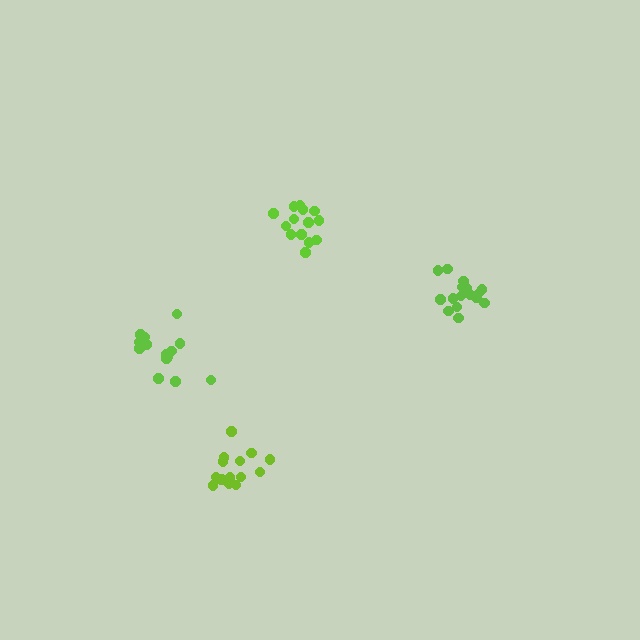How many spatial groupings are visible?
There are 4 spatial groupings.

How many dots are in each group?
Group 1: 16 dots, Group 2: 14 dots, Group 3: 15 dots, Group 4: 14 dots (59 total).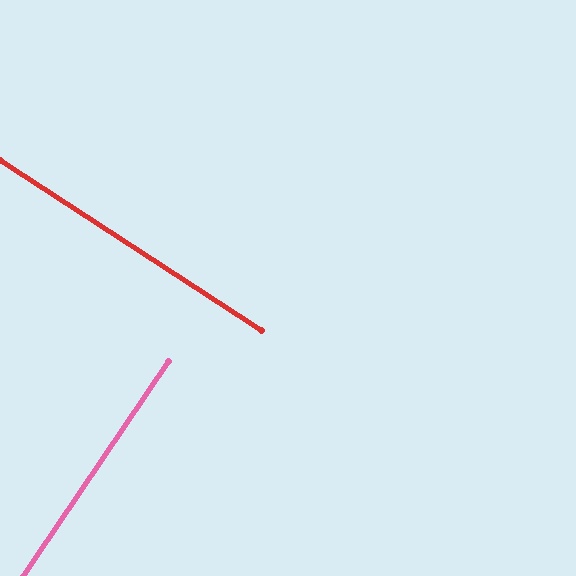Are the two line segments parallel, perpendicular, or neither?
Perpendicular — they meet at approximately 89°.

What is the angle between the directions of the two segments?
Approximately 89 degrees.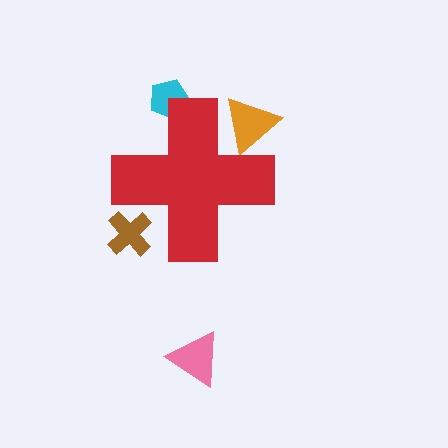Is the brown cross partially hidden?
Yes, the brown cross is partially hidden behind the red cross.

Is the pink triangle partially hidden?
No, the pink triangle is fully visible.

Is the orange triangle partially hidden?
Yes, the orange triangle is partially hidden behind the red cross.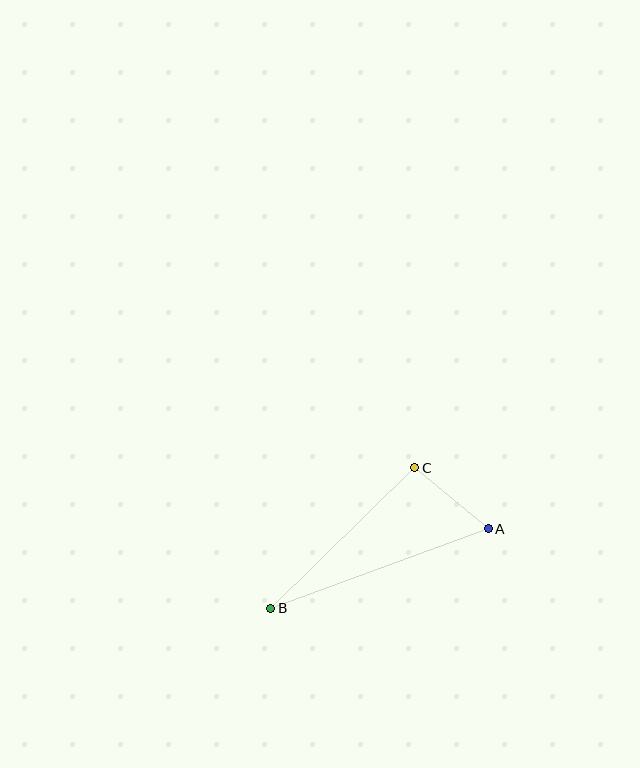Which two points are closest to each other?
Points A and C are closest to each other.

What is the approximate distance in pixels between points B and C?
The distance between B and C is approximately 201 pixels.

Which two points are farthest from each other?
Points A and B are farthest from each other.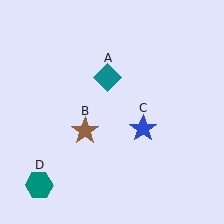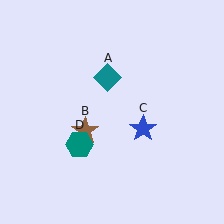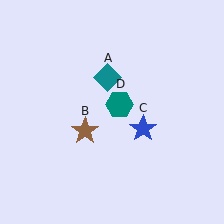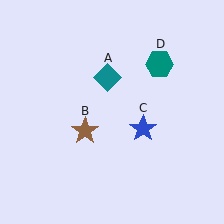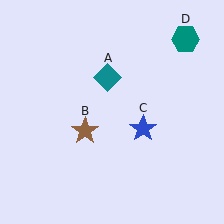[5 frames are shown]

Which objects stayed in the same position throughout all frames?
Teal diamond (object A) and brown star (object B) and blue star (object C) remained stationary.